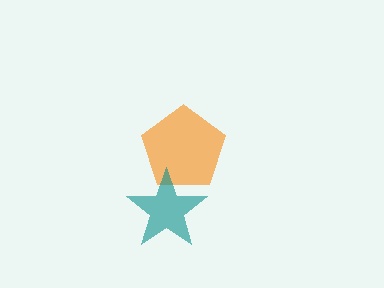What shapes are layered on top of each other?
The layered shapes are: an orange pentagon, a teal star.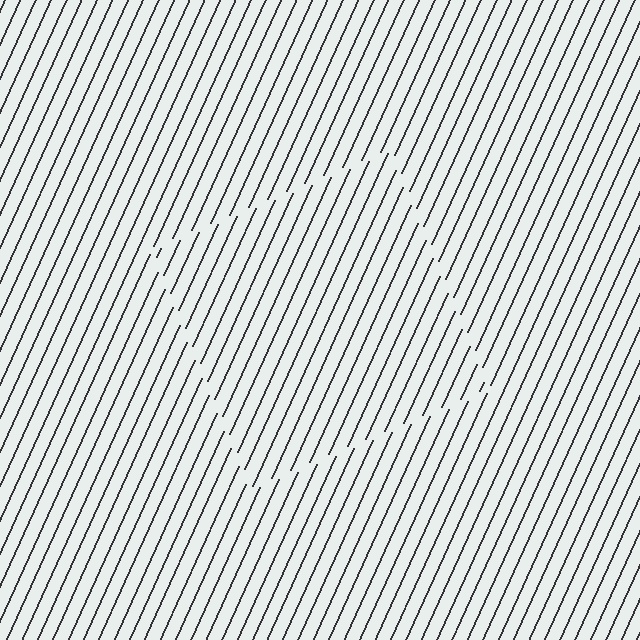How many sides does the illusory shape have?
4 sides — the line-ends trace a square.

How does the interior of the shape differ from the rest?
The interior of the shape contains the same grating, shifted by half a period — the contour is defined by the phase discontinuity where line-ends from the inner and outer gratings abut.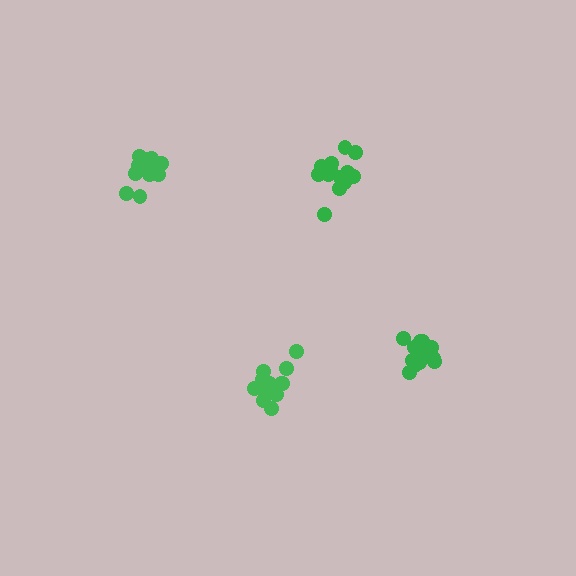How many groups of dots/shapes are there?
There are 4 groups.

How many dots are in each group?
Group 1: 12 dots, Group 2: 17 dots, Group 3: 16 dots, Group 4: 15 dots (60 total).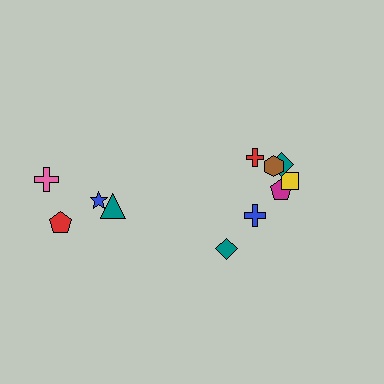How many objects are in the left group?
There are 4 objects.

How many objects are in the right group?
There are 7 objects.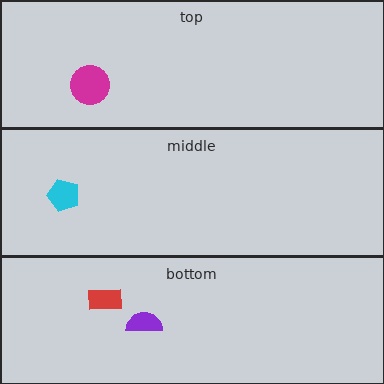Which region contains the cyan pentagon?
The middle region.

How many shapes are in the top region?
1.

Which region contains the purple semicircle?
The bottom region.